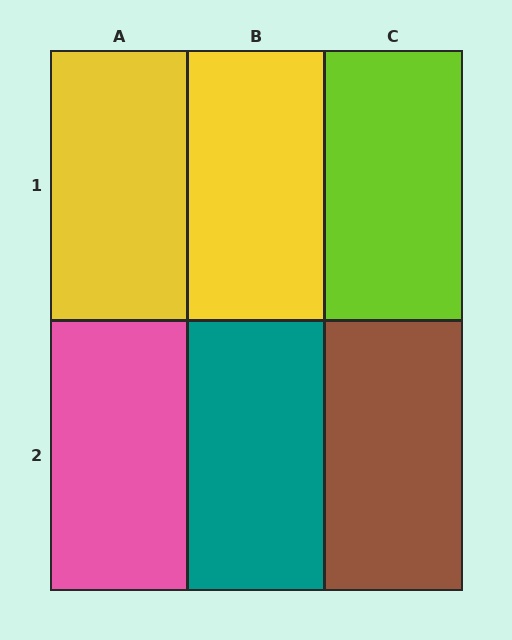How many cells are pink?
1 cell is pink.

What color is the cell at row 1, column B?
Yellow.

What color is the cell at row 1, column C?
Lime.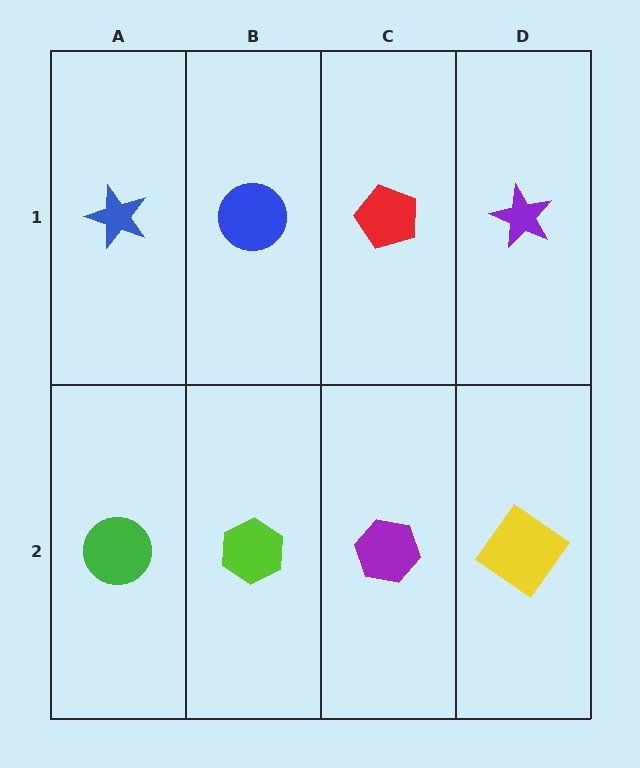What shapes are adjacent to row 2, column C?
A red pentagon (row 1, column C), a lime hexagon (row 2, column B), a yellow diamond (row 2, column D).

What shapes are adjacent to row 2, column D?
A purple star (row 1, column D), a purple hexagon (row 2, column C).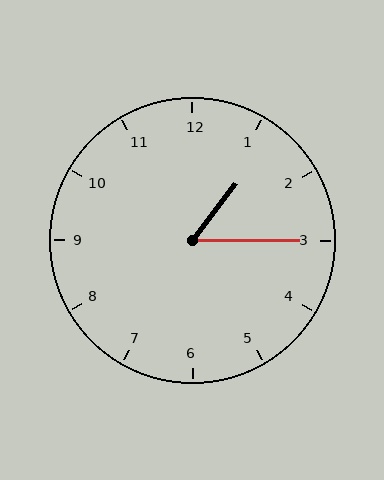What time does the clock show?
1:15.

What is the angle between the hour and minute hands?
Approximately 52 degrees.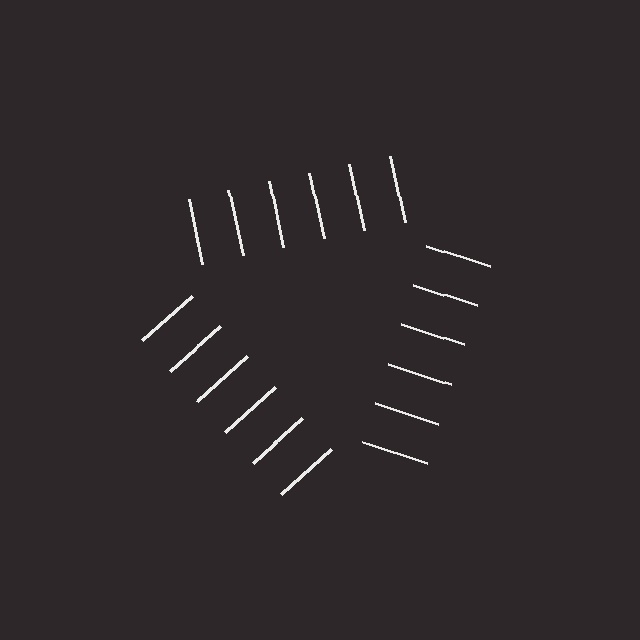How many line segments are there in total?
18 — 6 along each of the 3 edges.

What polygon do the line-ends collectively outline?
An illusory triangle — the line segments terminate on its edges but no continuous stroke is drawn.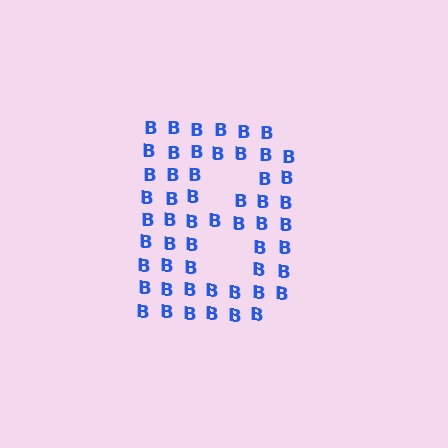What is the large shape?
The large shape is the letter B.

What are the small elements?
The small elements are letter B's.